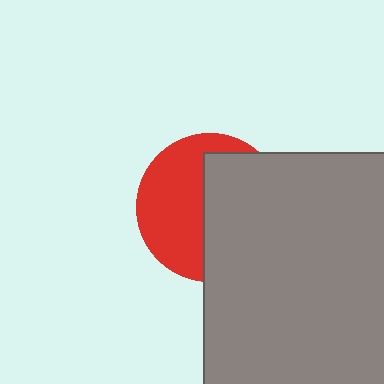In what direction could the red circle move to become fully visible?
The red circle could move left. That would shift it out from behind the gray square entirely.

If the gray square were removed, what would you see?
You would see the complete red circle.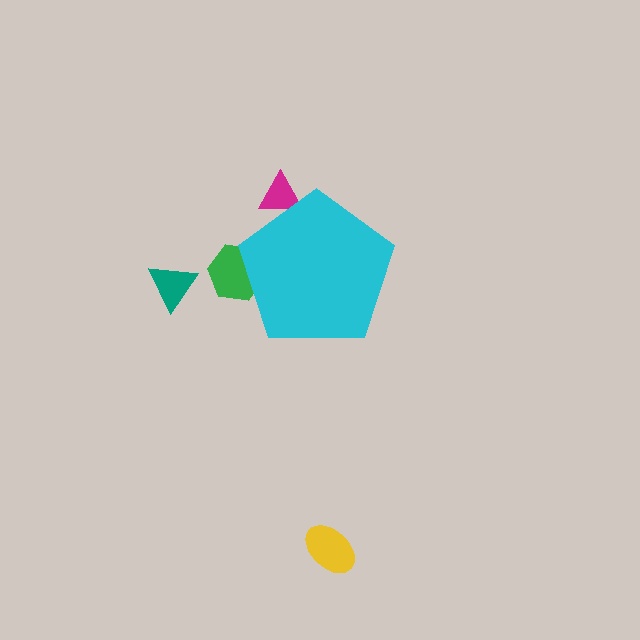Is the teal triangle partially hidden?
No, the teal triangle is fully visible.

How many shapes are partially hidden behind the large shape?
2 shapes are partially hidden.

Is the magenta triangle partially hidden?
Yes, the magenta triangle is partially hidden behind the cyan pentagon.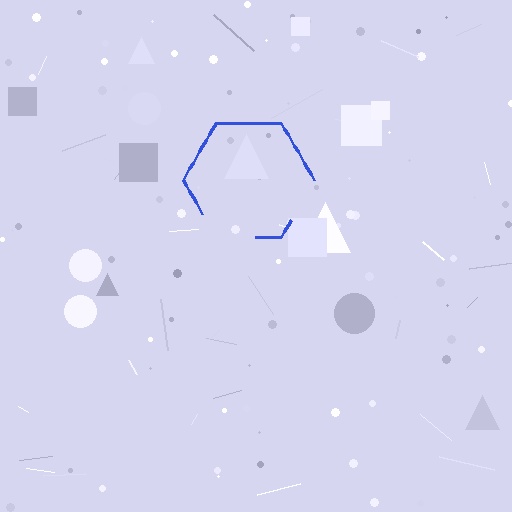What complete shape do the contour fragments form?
The contour fragments form a hexagon.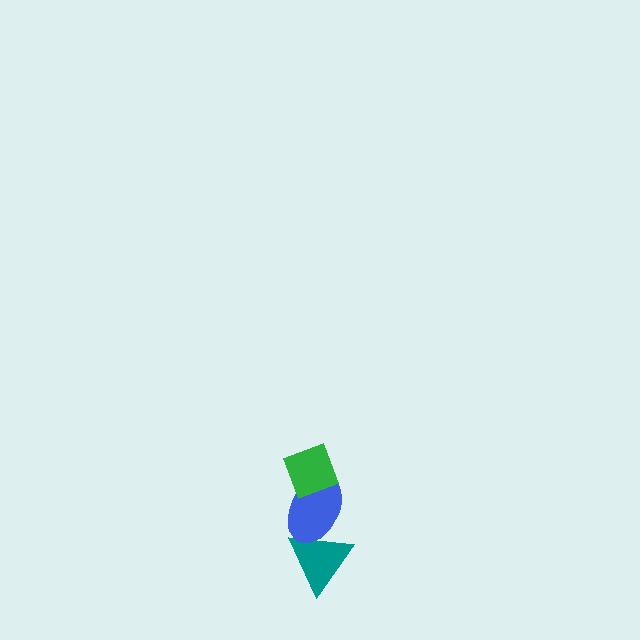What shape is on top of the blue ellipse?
The green diamond is on top of the blue ellipse.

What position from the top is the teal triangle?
The teal triangle is 3rd from the top.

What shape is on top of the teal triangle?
The blue ellipse is on top of the teal triangle.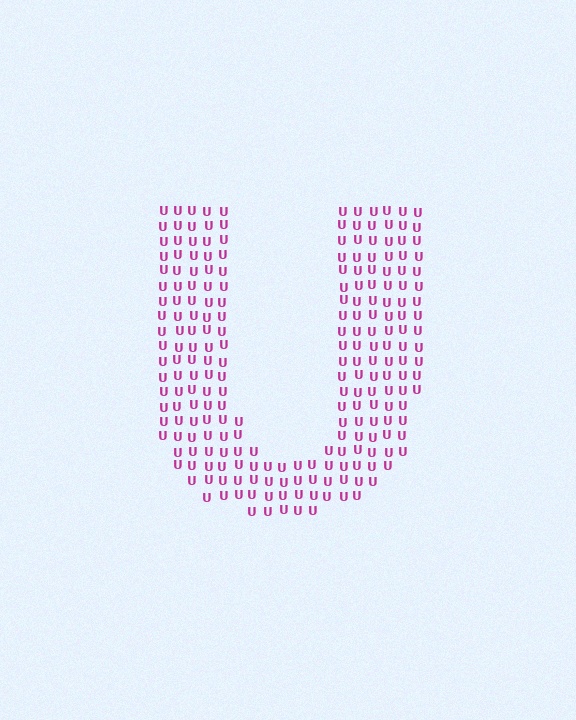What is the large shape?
The large shape is the letter U.